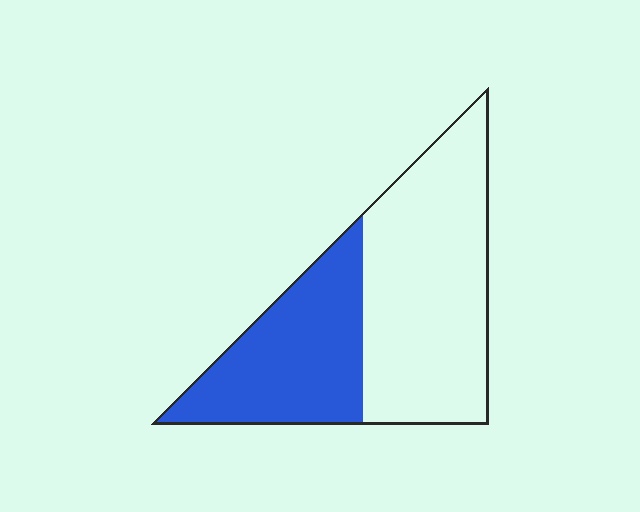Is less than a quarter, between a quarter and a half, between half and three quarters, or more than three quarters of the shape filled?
Between a quarter and a half.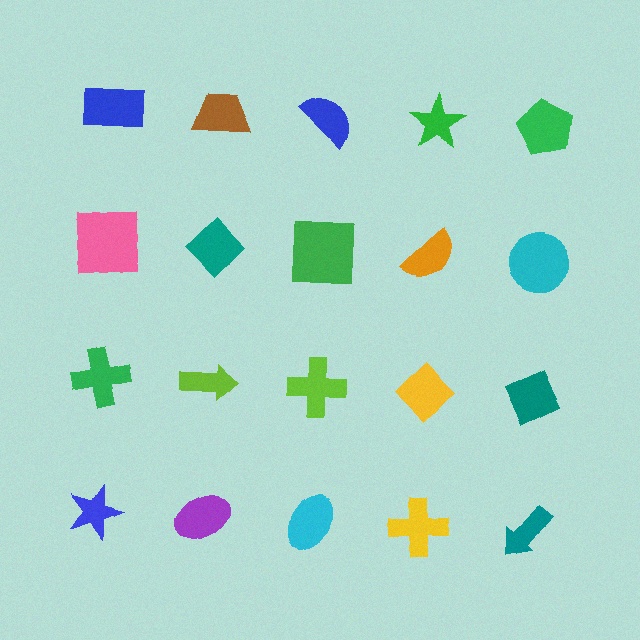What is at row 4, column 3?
A cyan ellipse.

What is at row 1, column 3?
A blue semicircle.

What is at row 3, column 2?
A lime arrow.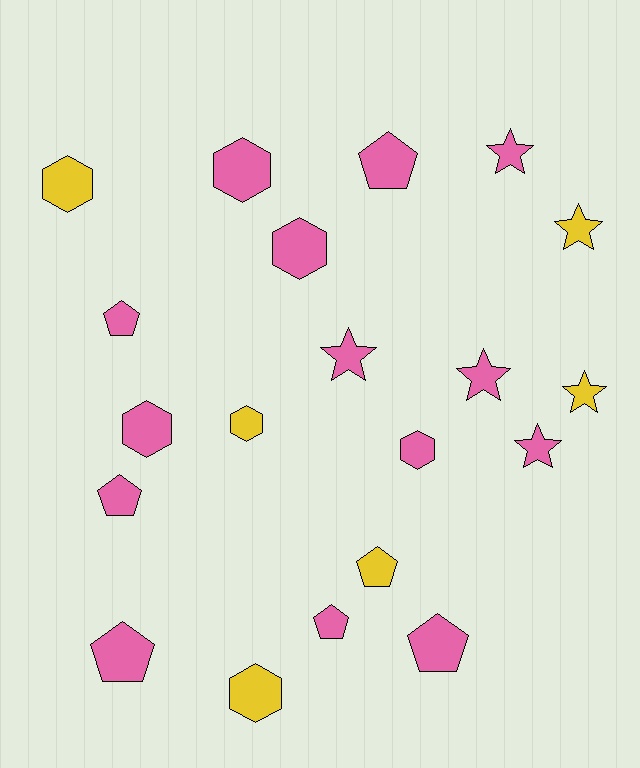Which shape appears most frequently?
Pentagon, with 7 objects.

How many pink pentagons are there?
There are 6 pink pentagons.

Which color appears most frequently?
Pink, with 14 objects.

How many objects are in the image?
There are 20 objects.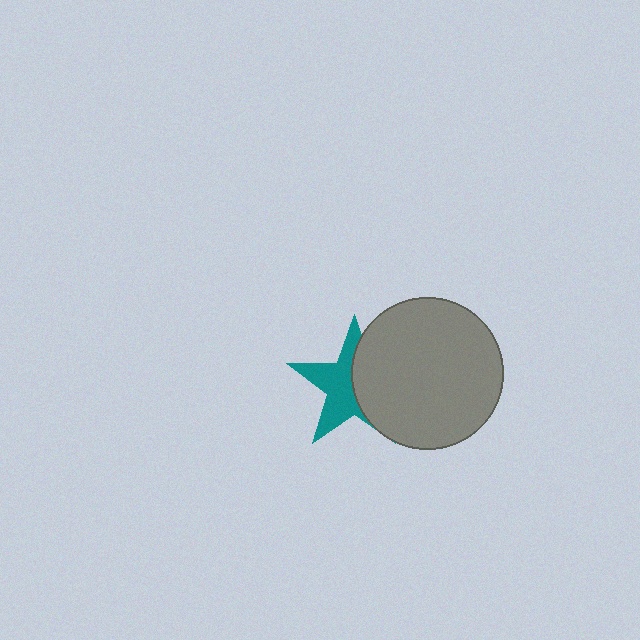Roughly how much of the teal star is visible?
About half of it is visible (roughly 53%).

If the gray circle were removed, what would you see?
You would see the complete teal star.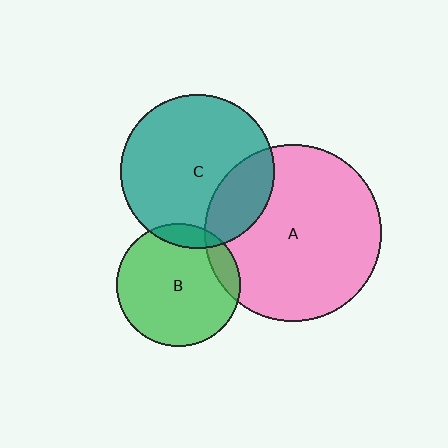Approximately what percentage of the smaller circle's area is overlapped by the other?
Approximately 10%.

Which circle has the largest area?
Circle A (pink).